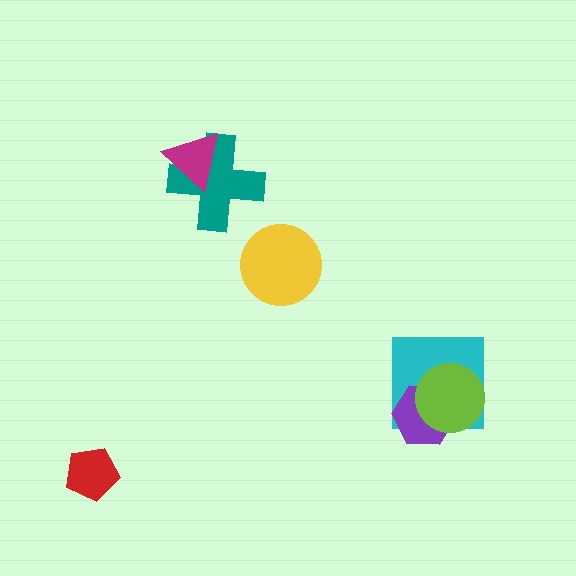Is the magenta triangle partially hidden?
No, no other shape covers it.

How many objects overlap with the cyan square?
2 objects overlap with the cyan square.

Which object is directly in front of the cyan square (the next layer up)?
The purple hexagon is directly in front of the cyan square.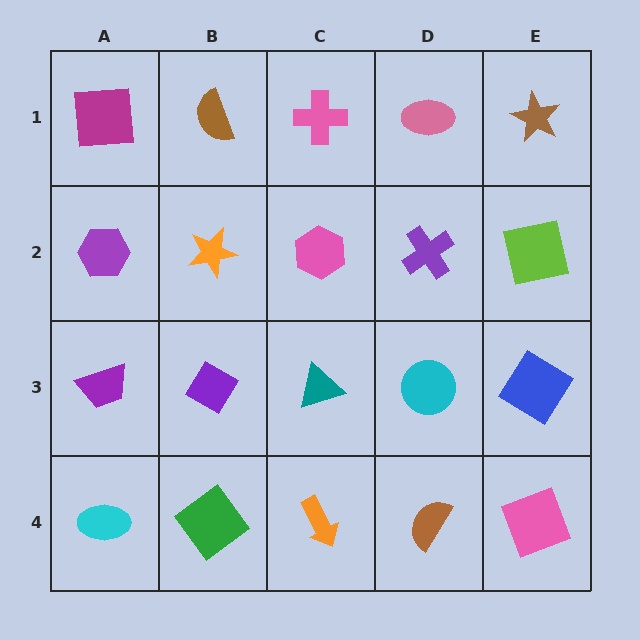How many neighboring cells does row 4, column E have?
2.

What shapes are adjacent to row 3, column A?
A purple hexagon (row 2, column A), a cyan ellipse (row 4, column A), a purple diamond (row 3, column B).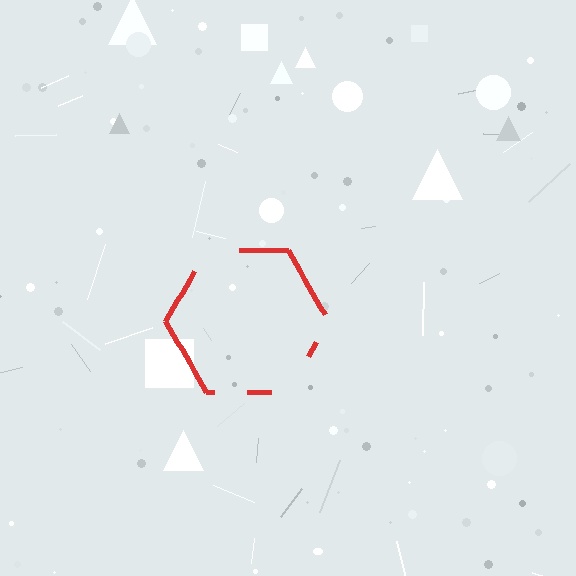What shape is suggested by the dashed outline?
The dashed outline suggests a hexagon.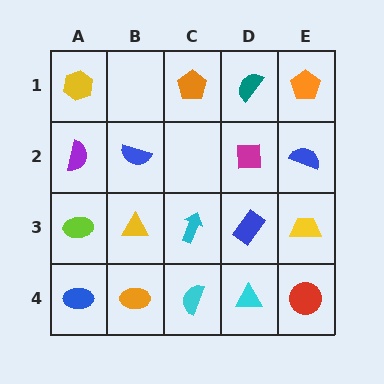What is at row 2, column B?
A blue semicircle.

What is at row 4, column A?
A blue ellipse.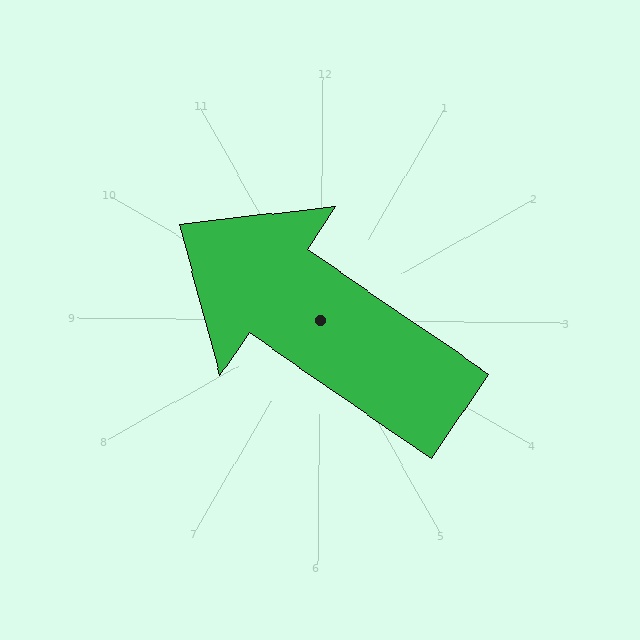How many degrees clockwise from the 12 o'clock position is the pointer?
Approximately 304 degrees.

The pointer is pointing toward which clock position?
Roughly 10 o'clock.